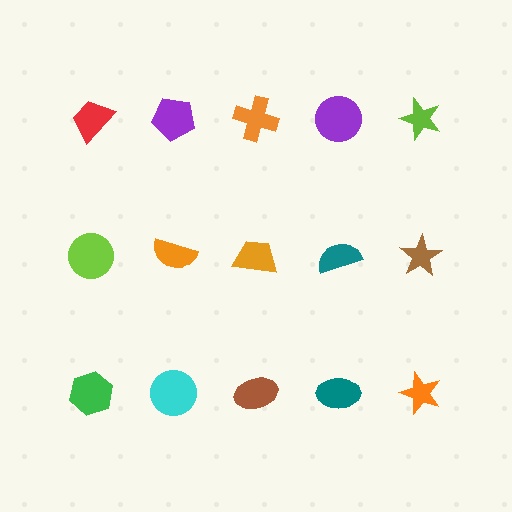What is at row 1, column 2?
A purple pentagon.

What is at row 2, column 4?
A teal semicircle.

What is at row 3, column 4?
A teal ellipse.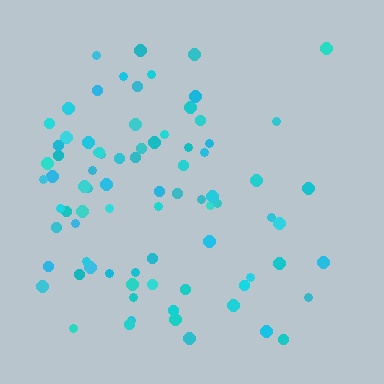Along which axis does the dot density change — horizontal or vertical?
Horizontal.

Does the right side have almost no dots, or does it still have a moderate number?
Still a moderate number, just noticeably fewer than the left.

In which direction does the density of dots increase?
From right to left, with the left side densest.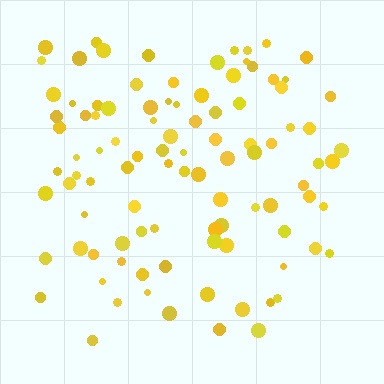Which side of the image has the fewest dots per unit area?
The bottom.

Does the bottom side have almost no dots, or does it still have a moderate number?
Still a moderate number, just noticeably fewer than the top.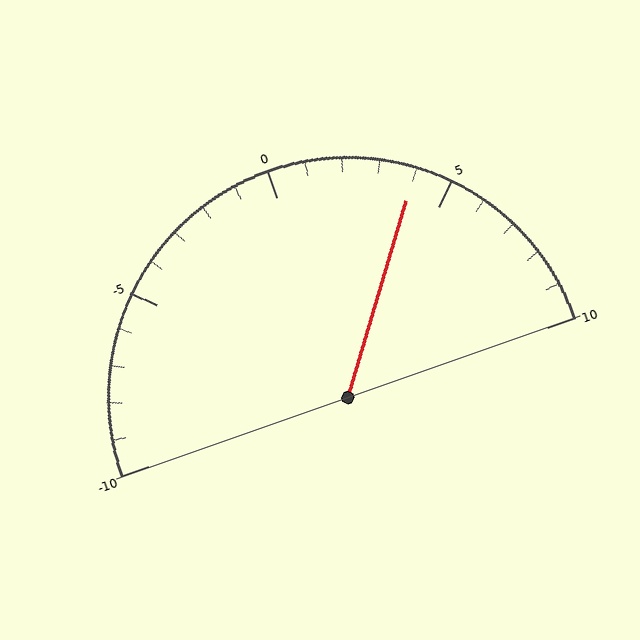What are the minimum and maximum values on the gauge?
The gauge ranges from -10 to 10.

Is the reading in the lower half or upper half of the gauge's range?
The reading is in the upper half of the range (-10 to 10).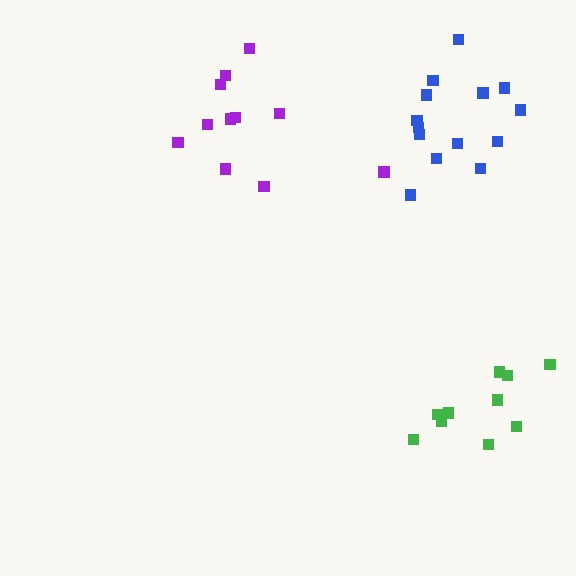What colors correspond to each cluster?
The clusters are colored: green, blue, purple.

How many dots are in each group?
Group 1: 10 dots, Group 2: 14 dots, Group 3: 11 dots (35 total).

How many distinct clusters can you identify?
There are 3 distinct clusters.